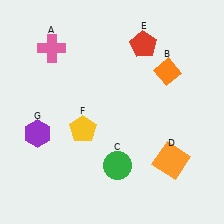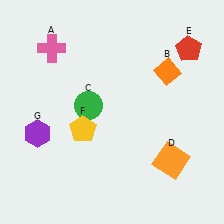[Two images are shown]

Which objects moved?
The objects that moved are: the green circle (C), the red pentagon (E).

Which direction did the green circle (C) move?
The green circle (C) moved up.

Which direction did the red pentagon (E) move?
The red pentagon (E) moved right.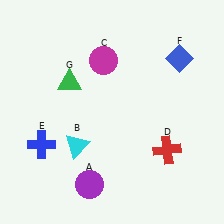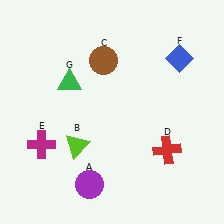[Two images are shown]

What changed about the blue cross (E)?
In Image 1, E is blue. In Image 2, it changed to magenta.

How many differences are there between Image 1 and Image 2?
There are 3 differences between the two images.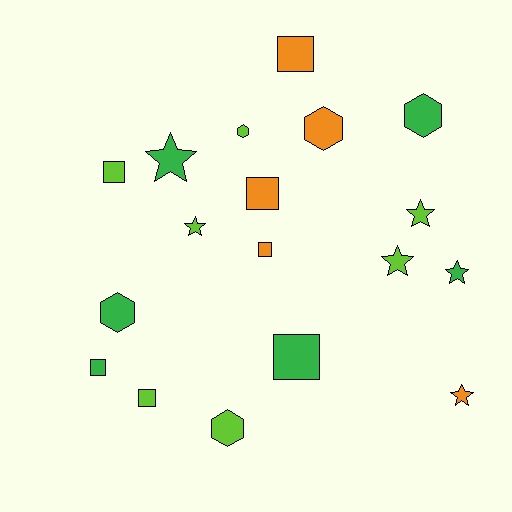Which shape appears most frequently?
Square, with 7 objects.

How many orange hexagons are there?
There is 1 orange hexagon.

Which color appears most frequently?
Lime, with 7 objects.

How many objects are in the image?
There are 18 objects.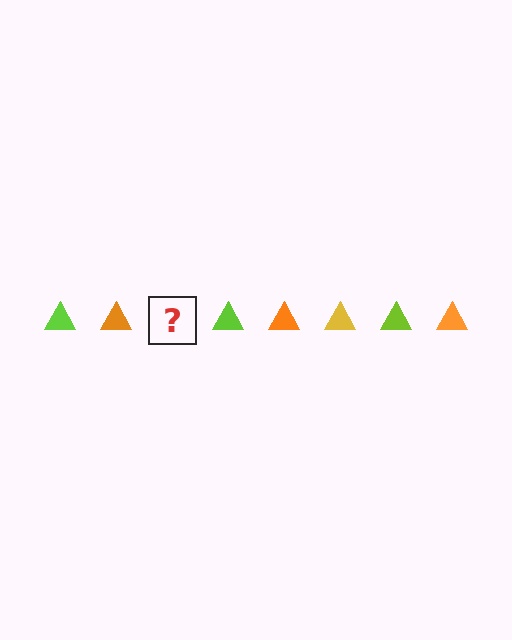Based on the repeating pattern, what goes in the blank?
The blank should be a yellow triangle.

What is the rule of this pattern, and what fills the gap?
The rule is that the pattern cycles through lime, orange, yellow triangles. The gap should be filled with a yellow triangle.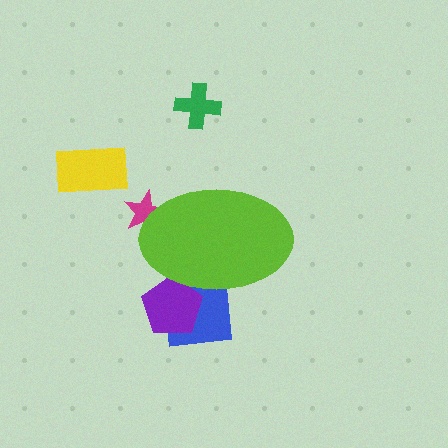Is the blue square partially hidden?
Yes, the blue square is partially hidden behind the lime ellipse.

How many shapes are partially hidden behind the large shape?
3 shapes are partially hidden.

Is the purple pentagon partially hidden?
Yes, the purple pentagon is partially hidden behind the lime ellipse.